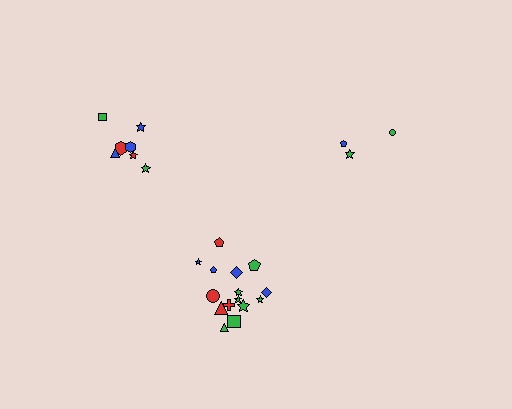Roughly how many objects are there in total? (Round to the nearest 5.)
Roughly 25 objects in total.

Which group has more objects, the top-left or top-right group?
The top-left group.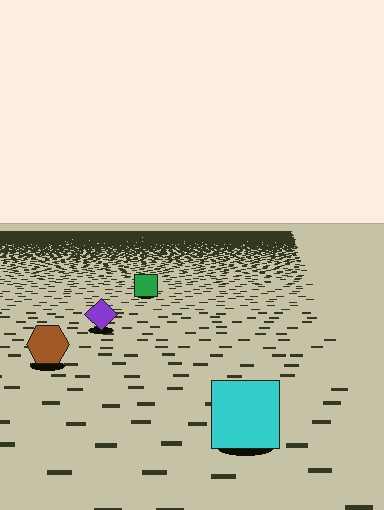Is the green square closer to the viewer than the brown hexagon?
No. The brown hexagon is closer — you can tell from the texture gradient: the ground texture is coarser near it.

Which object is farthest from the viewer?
The green square is farthest from the viewer. It appears smaller and the ground texture around it is denser.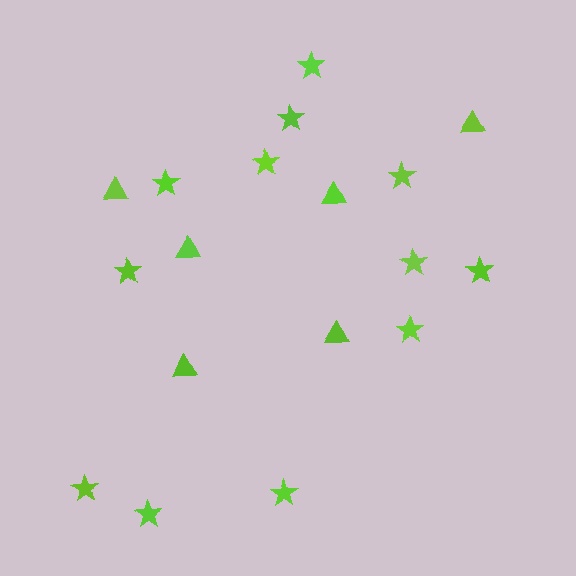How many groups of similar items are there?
There are 2 groups: one group of stars (12) and one group of triangles (6).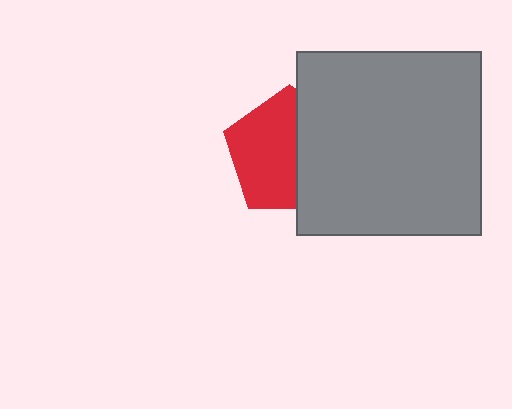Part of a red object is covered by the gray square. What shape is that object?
It is a pentagon.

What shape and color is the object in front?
The object in front is a gray square.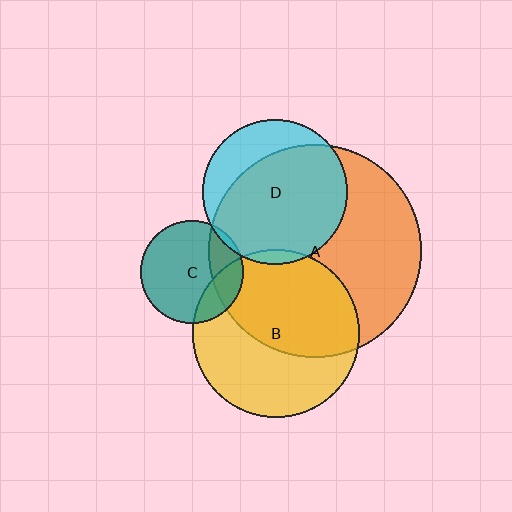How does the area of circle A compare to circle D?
Approximately 2.2 times.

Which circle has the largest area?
Circle A (orange).